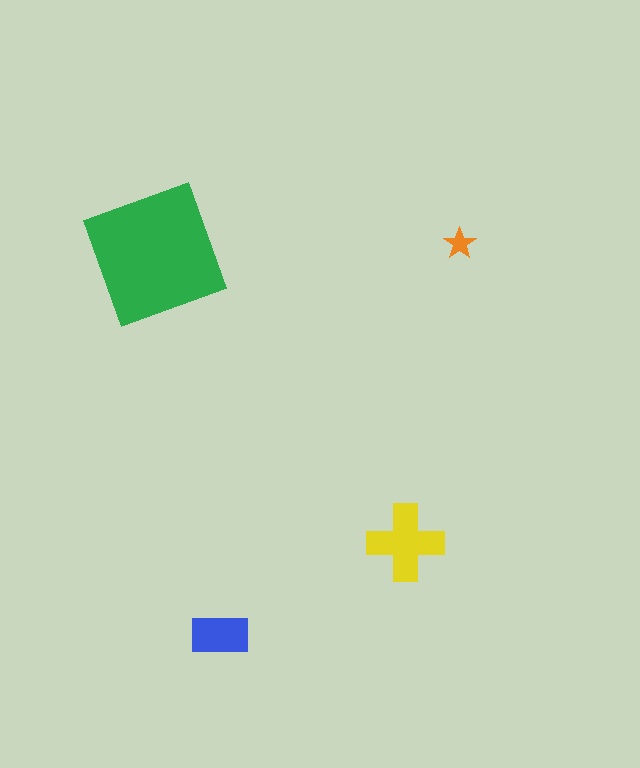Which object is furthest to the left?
The green square is leftmost.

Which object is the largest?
The green square.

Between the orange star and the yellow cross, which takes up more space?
The yellow cross.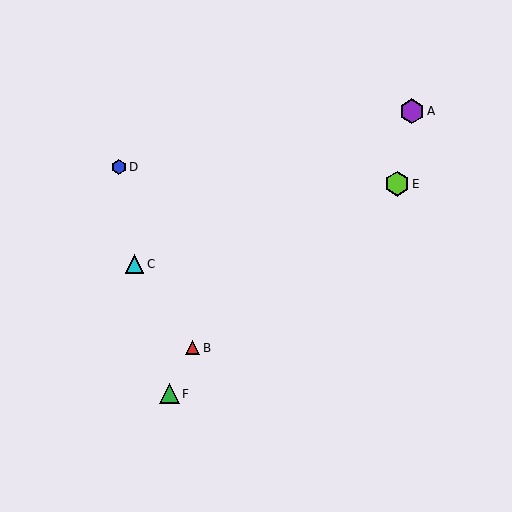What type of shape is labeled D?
Shape D is a blue hexagon.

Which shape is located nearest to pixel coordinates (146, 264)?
The cyan triangle (labeled C) at (135, 264) is nearest to that location.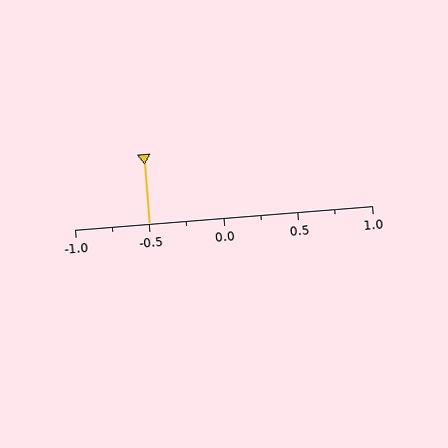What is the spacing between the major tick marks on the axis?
The major ticks are spaced 0.5 apart.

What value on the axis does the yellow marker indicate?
The marker indicates approximately -0.5.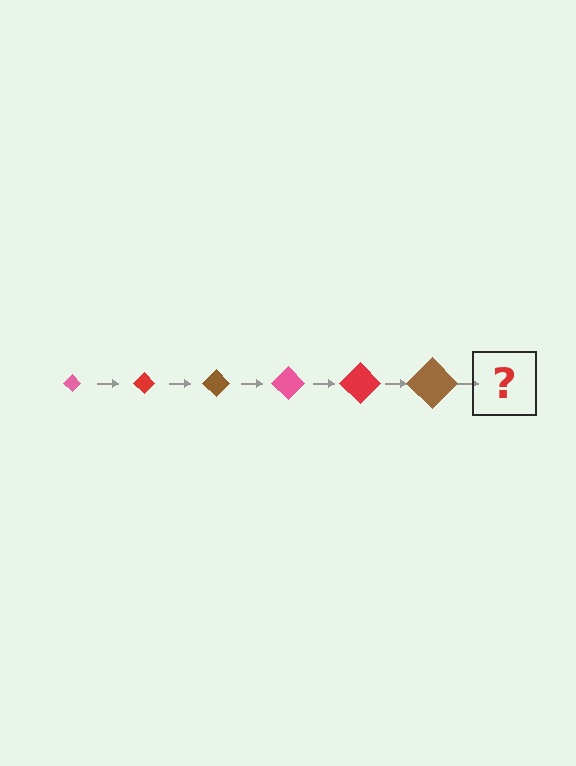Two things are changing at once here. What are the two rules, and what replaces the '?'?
The two rules are that the diamond grows larger each step and the color cycles through pink, red, and brown. The '?' should be a pink diamond, larger than the previous one.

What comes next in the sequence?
The next element should be a pink diamond, larger than the previous one.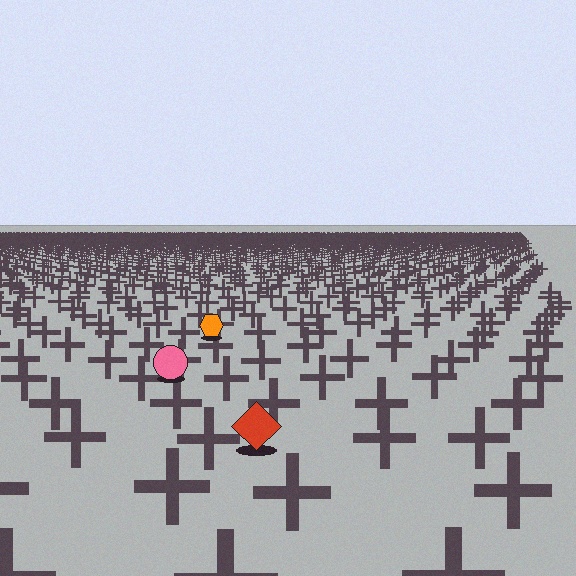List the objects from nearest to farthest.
From nearest to farthest: the red diamond, the pink circle, the orange hexagon.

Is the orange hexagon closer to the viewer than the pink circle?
No. The pink circle is closer — you can tell from the texture gradient: the ground texture is coarser near it.